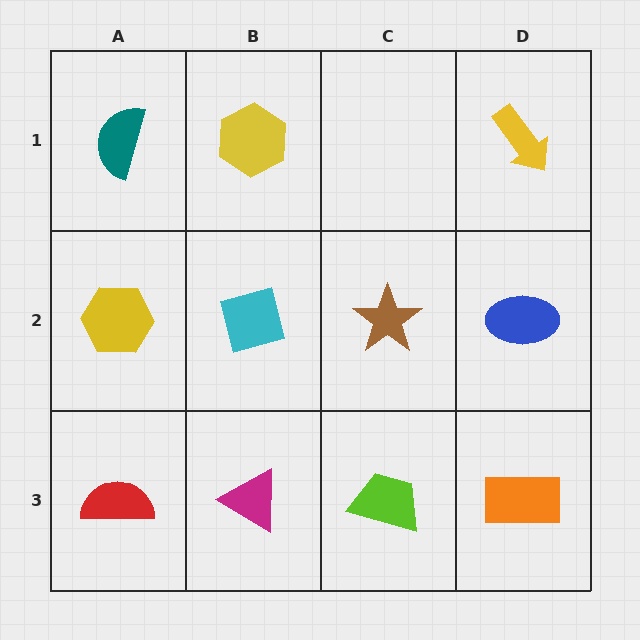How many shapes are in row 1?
3 shapes.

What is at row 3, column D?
An orange rectangle.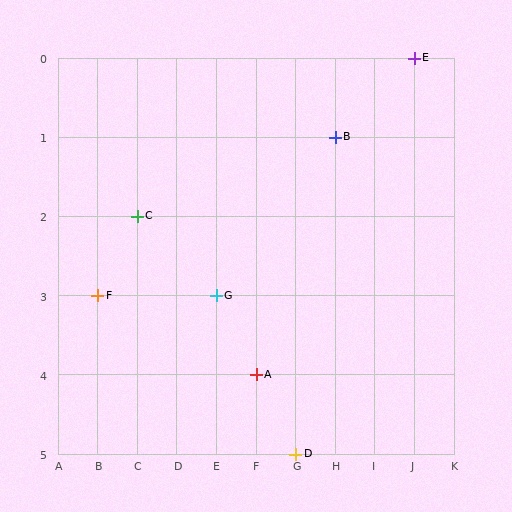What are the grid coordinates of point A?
Point A is at grid coordinates (F, 4).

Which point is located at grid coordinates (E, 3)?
Point G is at (E, 3).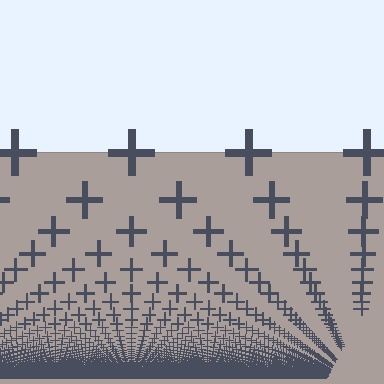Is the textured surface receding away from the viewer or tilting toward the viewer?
The surface appears to tilt toward the viewer. Texture elements get larger and sparser toward the top.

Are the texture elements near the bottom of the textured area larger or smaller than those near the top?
Smaller. The gradient is inverted — elements near the bottom are smaller and denser.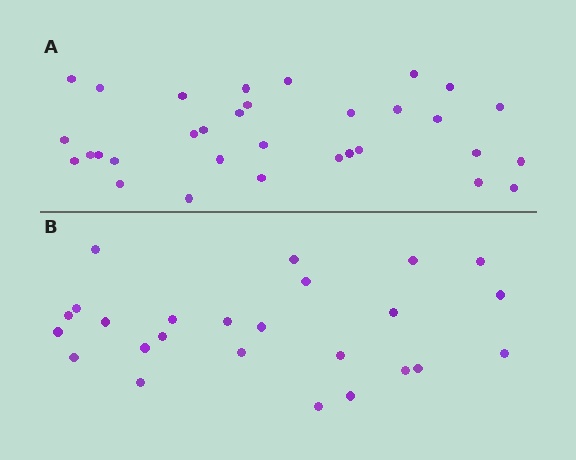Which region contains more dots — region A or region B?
Region A (the top region) has more dots.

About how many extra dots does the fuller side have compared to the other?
Region A has roughly 8 or so more dots than region B.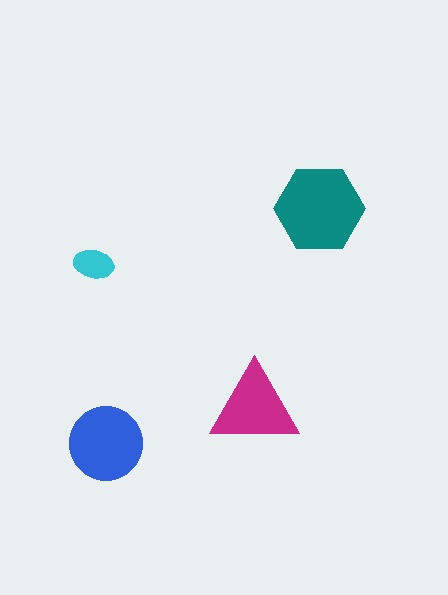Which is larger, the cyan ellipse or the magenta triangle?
The magenta triangle.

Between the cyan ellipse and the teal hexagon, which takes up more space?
The teal hexagon.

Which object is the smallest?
The cyan ellipse.